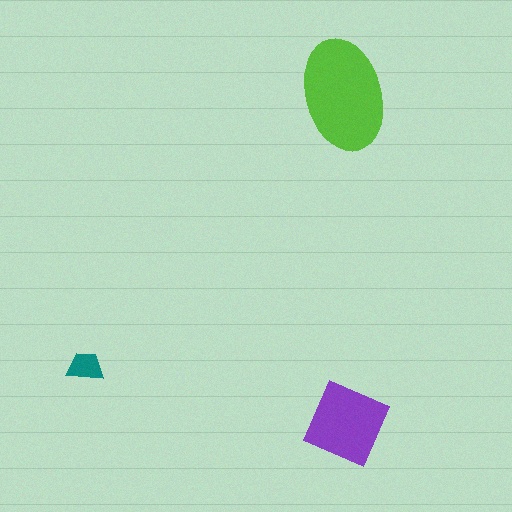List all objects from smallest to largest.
The teal trapezoid, the purple diamond, the lime ellipse.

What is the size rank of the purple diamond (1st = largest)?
2nd.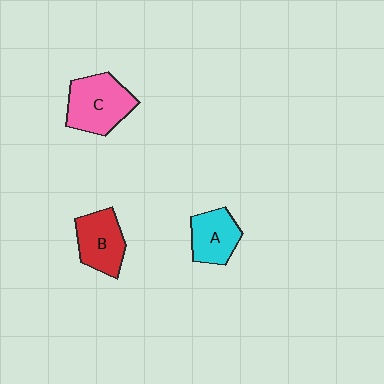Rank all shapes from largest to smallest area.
From largest to smallest: C (pink), B (red), A (cyan).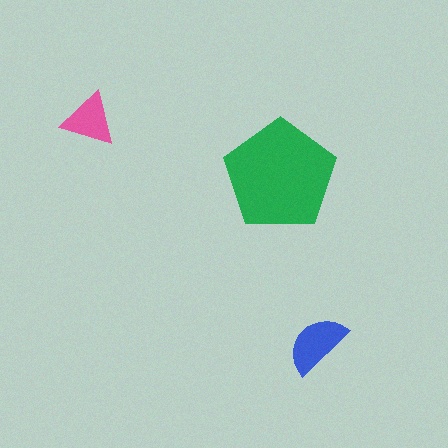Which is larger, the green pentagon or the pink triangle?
The green pentagon.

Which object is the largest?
The green pentagon.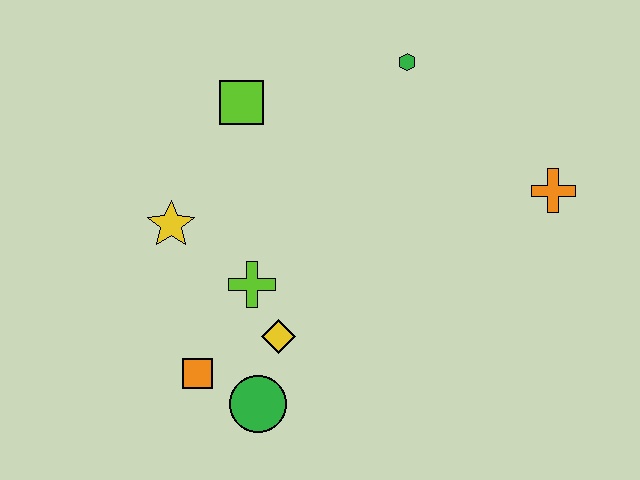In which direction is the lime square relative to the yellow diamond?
The lime square is above the yellow diamond.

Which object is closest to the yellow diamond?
The lime cross is closest to the yellow diamond.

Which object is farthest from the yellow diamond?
The orange cross is farthest from the yellow diamond.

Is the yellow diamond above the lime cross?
No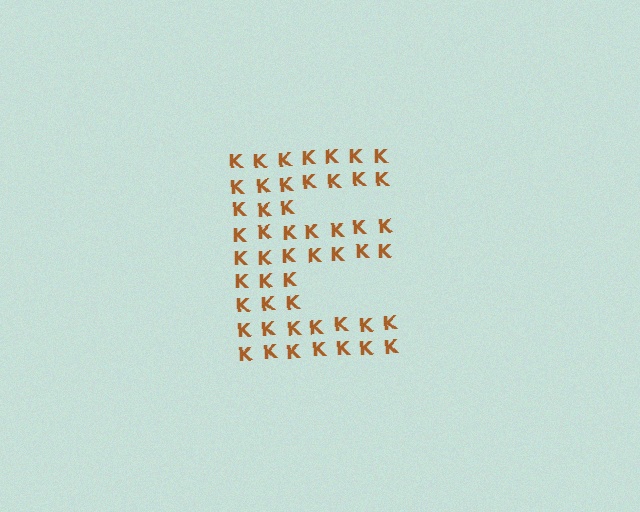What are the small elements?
The small elements are letter K's.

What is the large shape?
The large shape is the letter E.